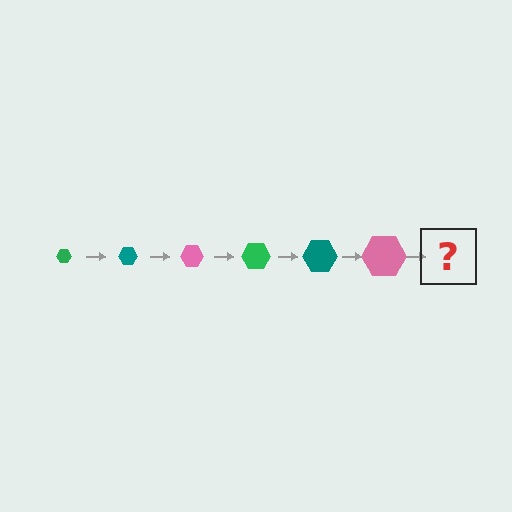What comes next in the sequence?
The next element should be a green hexagon, larger than the previous one.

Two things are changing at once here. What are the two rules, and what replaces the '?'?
The two rules are that the hexagon grows larger each step and the color cycles through green, teal, and pink. The '?' should be a green hexagon, larger than the previous one.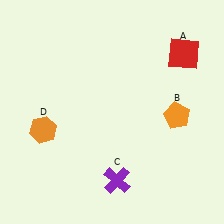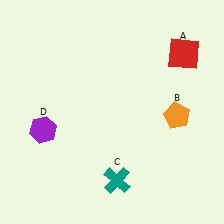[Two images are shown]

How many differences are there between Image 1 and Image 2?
There are 2 differences between the two images.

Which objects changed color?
C changed from purple to teal. D changed from orange to purple.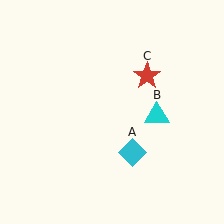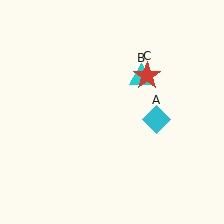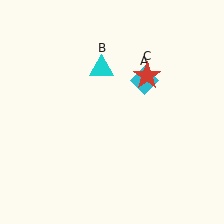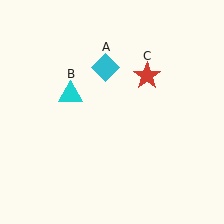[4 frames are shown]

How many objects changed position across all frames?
2 objects changed position: cyan diamond (object A), cyan triangle (object B).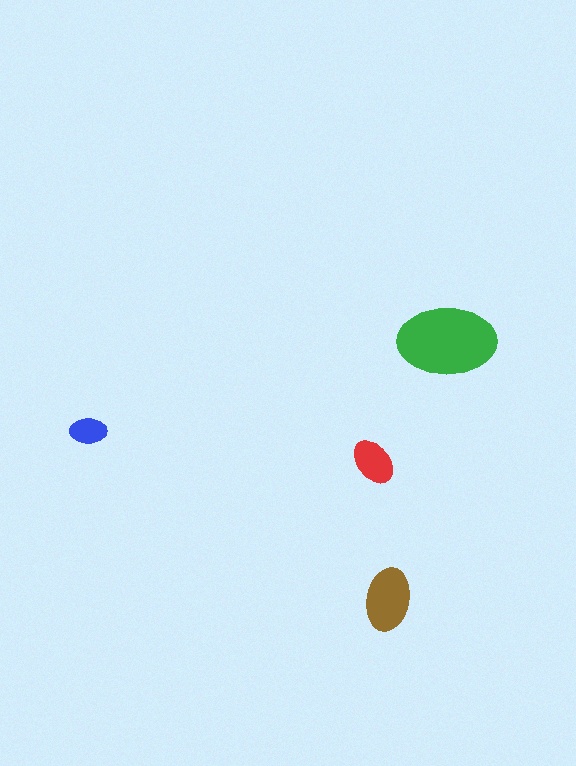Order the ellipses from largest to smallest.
the green one, the brown one, the red one, the blue one.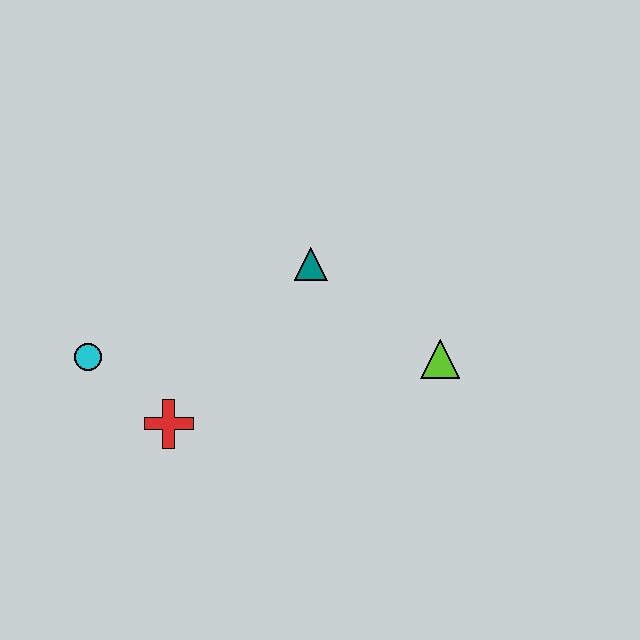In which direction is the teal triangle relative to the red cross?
The teal triangle is above the red cross.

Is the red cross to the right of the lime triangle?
No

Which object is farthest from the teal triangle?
The cyan circle is farthest from the teal triangle.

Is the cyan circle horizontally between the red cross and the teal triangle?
No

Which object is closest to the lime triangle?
The teal triangle is closest to the lime triangle.